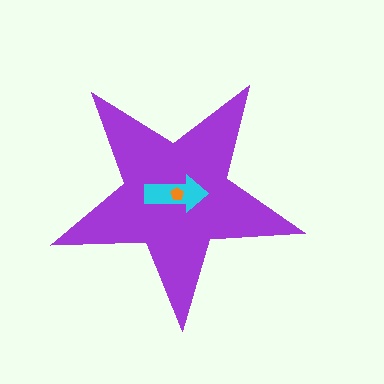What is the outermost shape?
The purple star.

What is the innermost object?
The orange pentagon.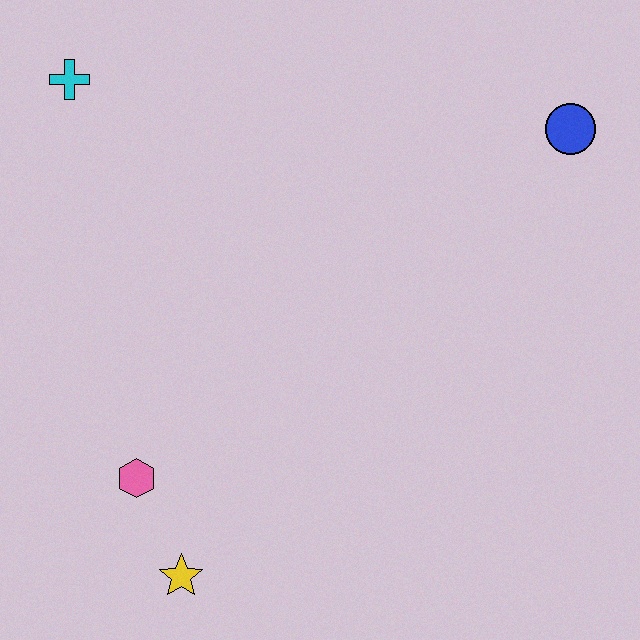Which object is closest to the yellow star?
The pink hexagon is closest to the yellow star.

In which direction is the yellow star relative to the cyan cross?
The yellow star is below the cyan cross.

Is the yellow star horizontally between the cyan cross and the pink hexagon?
No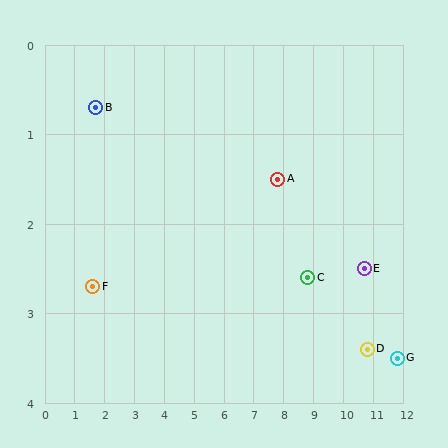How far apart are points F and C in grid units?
Points F and C are about 7.2 grid units apart.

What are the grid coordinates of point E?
Point E is at approximately (10.7, 2.5).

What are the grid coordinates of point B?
Point B is at approximately (1.7, 0.7).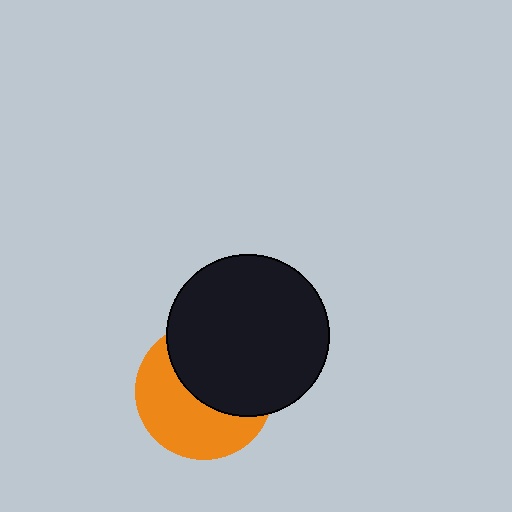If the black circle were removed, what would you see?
You would see the complete orange circle.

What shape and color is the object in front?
The object in front is a black circle.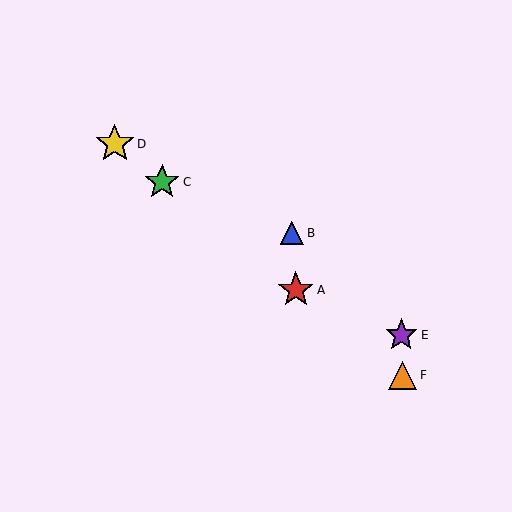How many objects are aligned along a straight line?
4 objects (A, C, D, F) are aligned along a straight line.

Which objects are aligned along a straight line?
Objects A, C, D, F are aligned along a straight line.